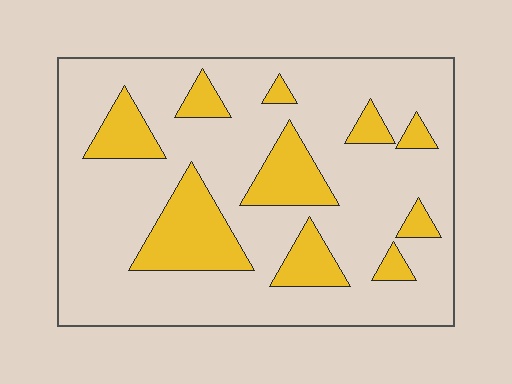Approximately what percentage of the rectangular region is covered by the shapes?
Approximately 20%.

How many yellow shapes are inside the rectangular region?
10.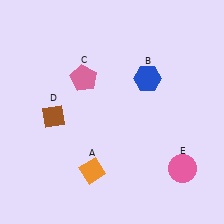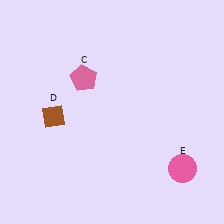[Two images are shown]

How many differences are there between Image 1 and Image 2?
There are 2 differences between the two images.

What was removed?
The blue hexagon (B), the orange diamond (A) were removed in Image 2.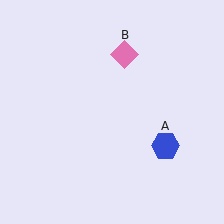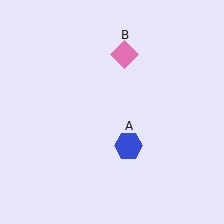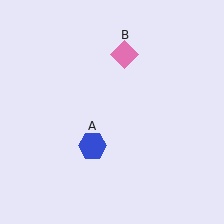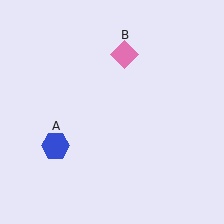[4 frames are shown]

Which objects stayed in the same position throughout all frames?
Pink diamond (object B) remained stationary.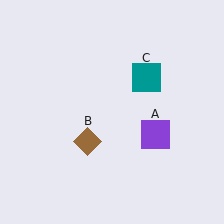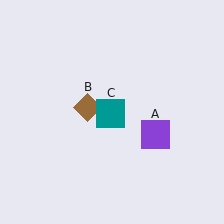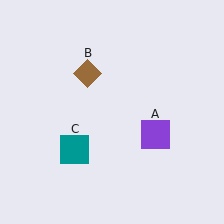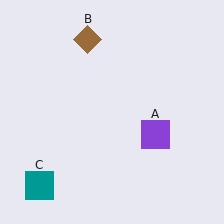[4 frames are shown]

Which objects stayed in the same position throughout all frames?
Purple square (object A) remained stationary.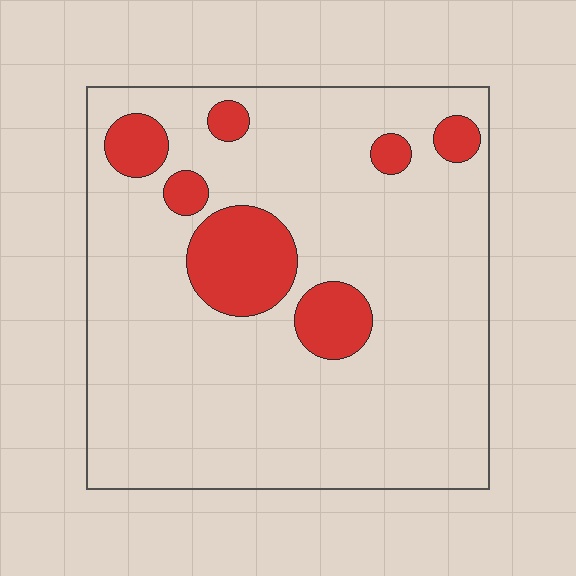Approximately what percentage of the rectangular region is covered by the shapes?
Approximately 15%.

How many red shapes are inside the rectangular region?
7.